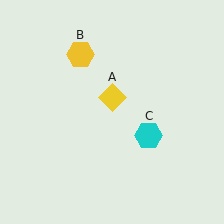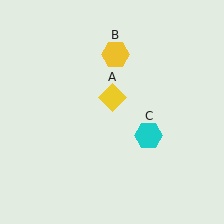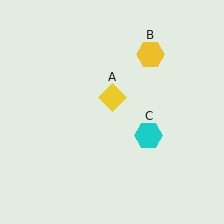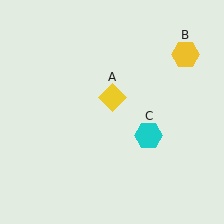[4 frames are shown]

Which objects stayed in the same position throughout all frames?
Yellow diamond (object A) and cyan hexagon (object C) remained stationary.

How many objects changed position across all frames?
1 object changed position: yellow hexagon (object B).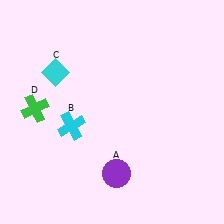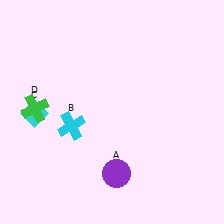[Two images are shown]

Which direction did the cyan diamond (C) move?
The cyan diamond (C) moved down.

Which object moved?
The cyan diamond (C) moved down.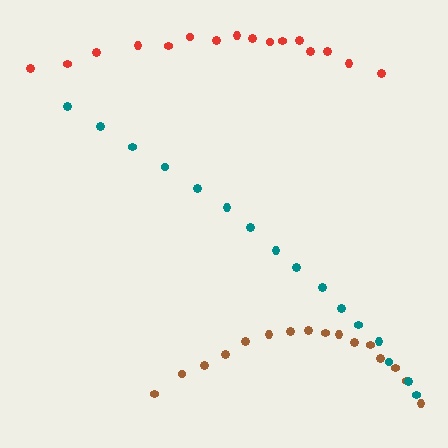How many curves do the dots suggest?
There are 3 distinct paths.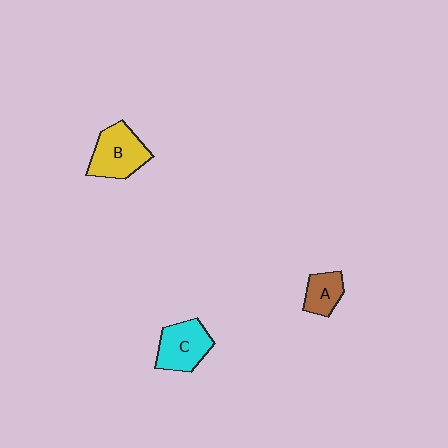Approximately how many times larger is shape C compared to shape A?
Approximately 1.6 times.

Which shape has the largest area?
Shape B (yellow).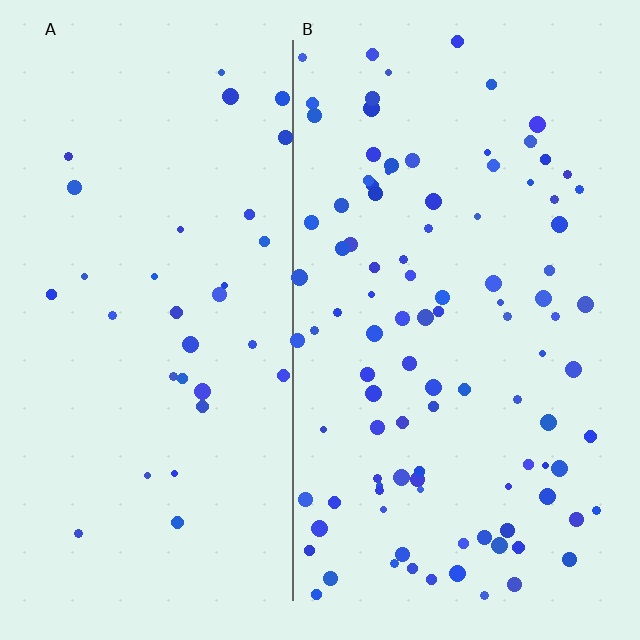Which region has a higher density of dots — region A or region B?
B (the right).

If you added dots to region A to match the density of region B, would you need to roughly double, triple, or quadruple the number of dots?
Approximately triple.